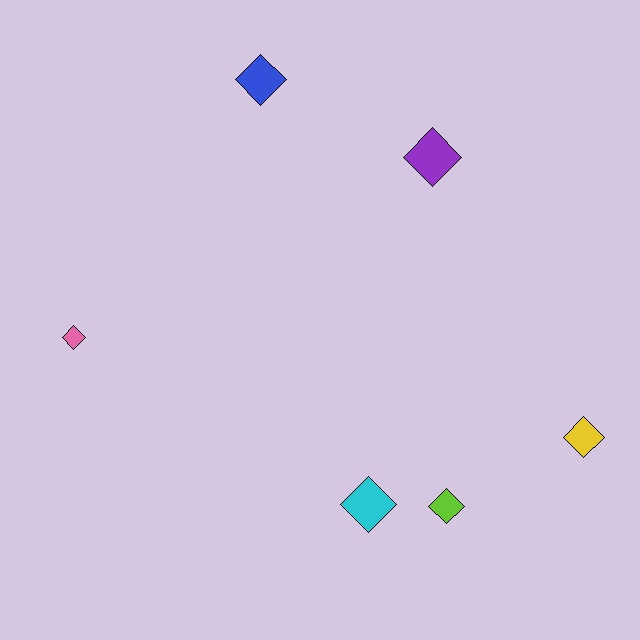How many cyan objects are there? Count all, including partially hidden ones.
There is 1 cyan object.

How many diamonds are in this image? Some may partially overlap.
There are 6 diamonds.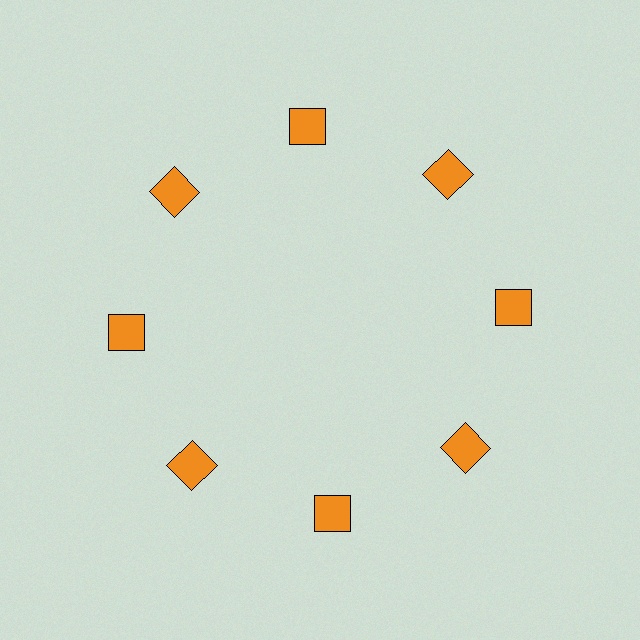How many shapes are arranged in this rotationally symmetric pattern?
There are 8 shapes, arranged in 8 groups of 1.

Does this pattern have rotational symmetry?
Yes, this pattern has 8-fold rotational symmetry. It looks the same after rotating 45 degrees around the center.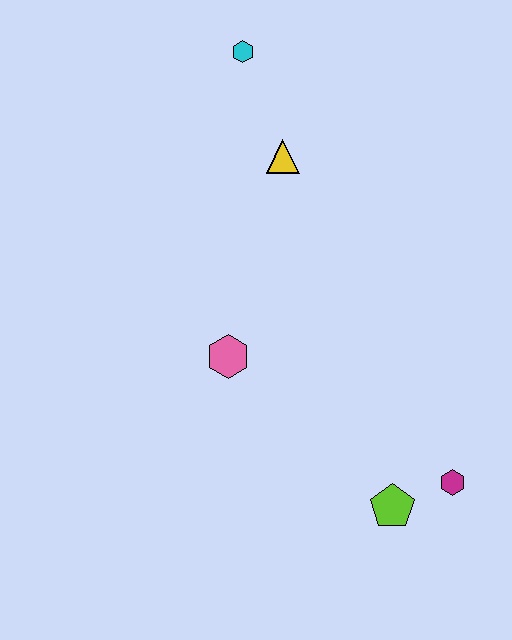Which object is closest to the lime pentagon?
The magenta hexagon is closest to the lime pentagon.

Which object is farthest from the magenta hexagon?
The cyan hexagon is farthest from the magenta hexagon.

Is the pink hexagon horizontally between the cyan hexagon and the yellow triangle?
No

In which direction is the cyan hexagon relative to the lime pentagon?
The cyan hexagon is above the lime pentagon.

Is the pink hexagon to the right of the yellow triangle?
No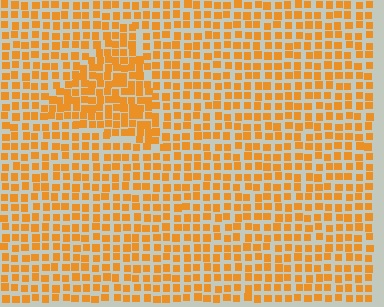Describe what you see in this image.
The image contains small orange elements arranged at two different densities. A triangle-shaped region is visible where the elements are more densely packed than the surrounding area.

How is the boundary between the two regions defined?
The boundary is defined by a change in element density (approximately 1.6x ratio). All elements are the same color, size, and shape.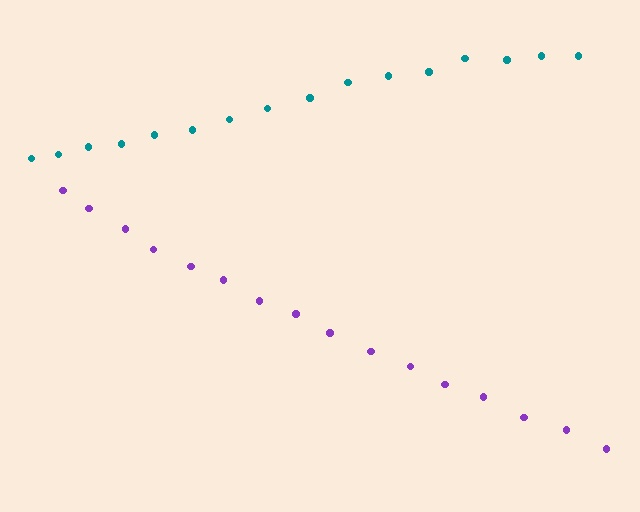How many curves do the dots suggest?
There are 2 distinct paths.